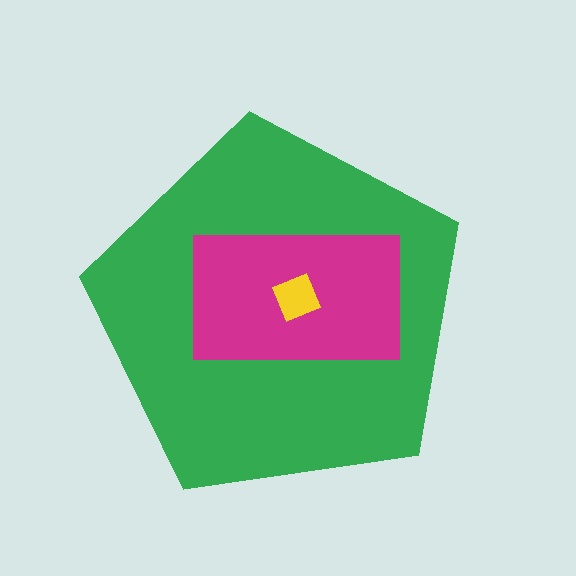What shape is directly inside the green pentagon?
The magenta rectangle.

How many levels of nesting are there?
3.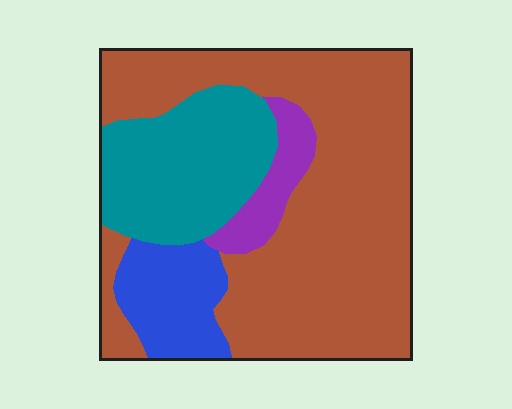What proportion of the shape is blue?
Blue takes up less than a quarter of the shape.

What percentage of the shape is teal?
Teal covers 22% of the shape.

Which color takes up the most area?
Brown, at roughly 60%.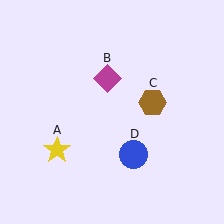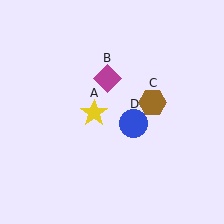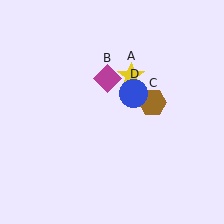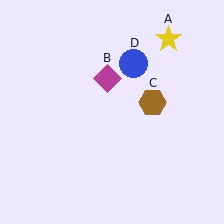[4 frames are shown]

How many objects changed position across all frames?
2 objects changed position: yellow star (object A), blue circle (object D).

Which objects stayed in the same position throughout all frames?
Magenta diamond (object B) and brown hexagon (object C) remained stationary.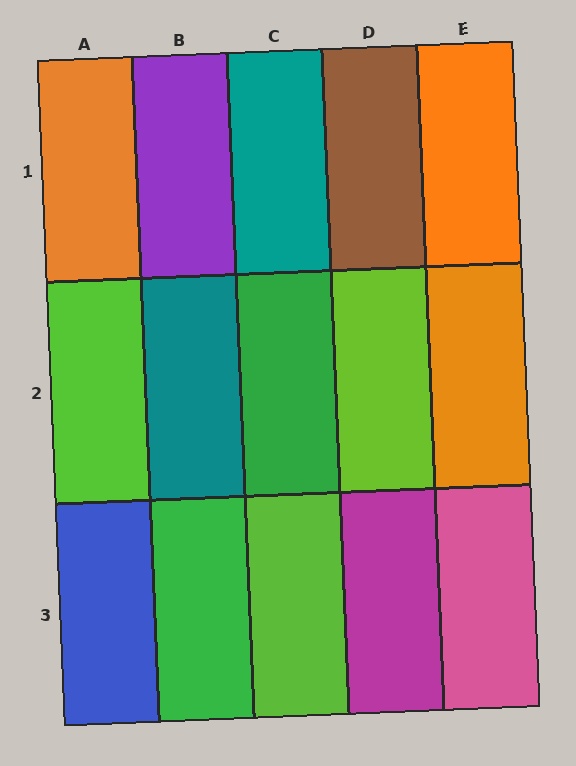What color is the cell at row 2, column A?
Lime.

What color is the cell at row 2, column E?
Orange.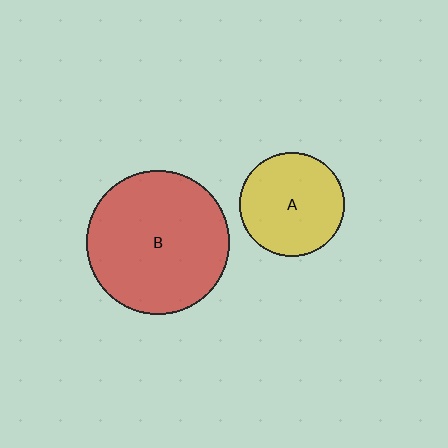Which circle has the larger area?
Circle B (red).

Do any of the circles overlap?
No, none of the circles overlap.